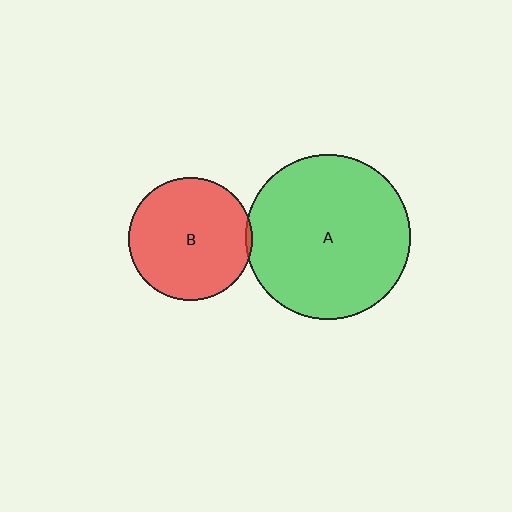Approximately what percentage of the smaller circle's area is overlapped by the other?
Approximately 5%.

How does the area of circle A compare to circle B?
Approximately 1.8 times.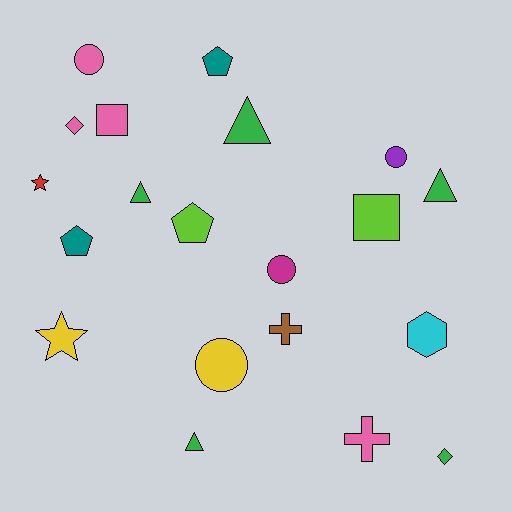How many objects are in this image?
There are 20 objects.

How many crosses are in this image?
There are 2 crosses.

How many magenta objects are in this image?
There is 1 magenta object.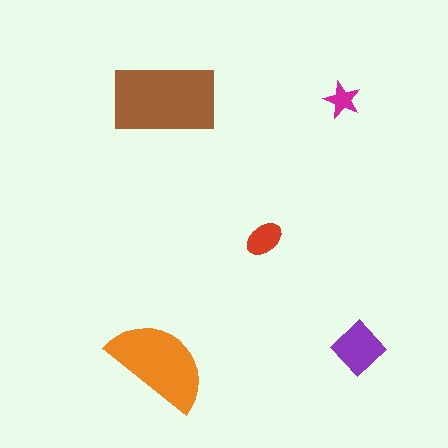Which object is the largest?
The brown rectangle.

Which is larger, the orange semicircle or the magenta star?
The orange semicircle.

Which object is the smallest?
The magenta star.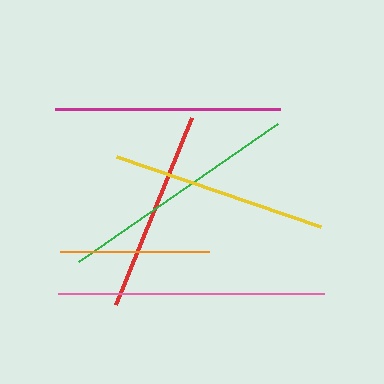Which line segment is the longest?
The pink line is the longest at approximately 266 pixels.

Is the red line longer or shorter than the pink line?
The pink line is longer than the red line.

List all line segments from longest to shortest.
From longest to shortest: pink, green, magenta, yellow, red, orange.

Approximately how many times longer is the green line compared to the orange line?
The green line is approximately 1.6 times the length of the orange line.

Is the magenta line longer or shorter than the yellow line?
The magenta line is longer than the yellow line.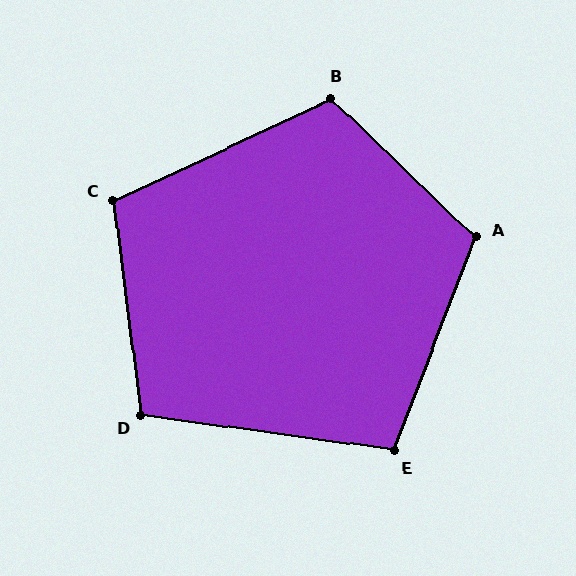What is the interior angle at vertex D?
Approximately 105 degrees (obtuse).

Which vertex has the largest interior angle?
A, at approximately 113 degrees.